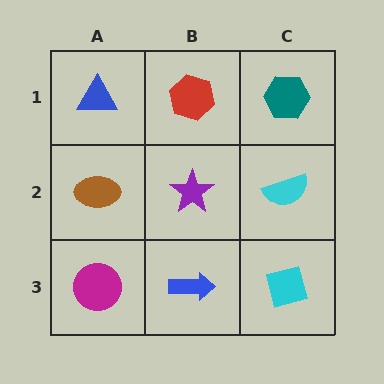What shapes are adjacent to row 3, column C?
A cyan semicircle (row 2, column C), a blue arrow (row 3, column B).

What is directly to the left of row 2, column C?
A purple star.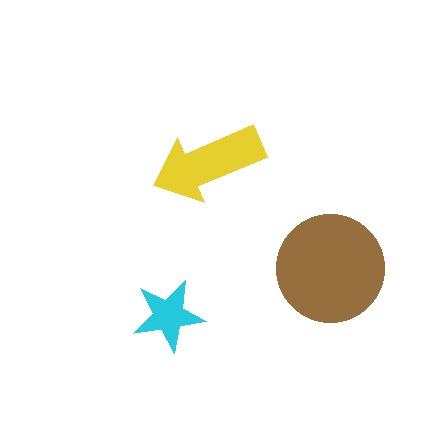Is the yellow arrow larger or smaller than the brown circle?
Smaller.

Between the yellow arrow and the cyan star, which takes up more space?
The yellow arrow.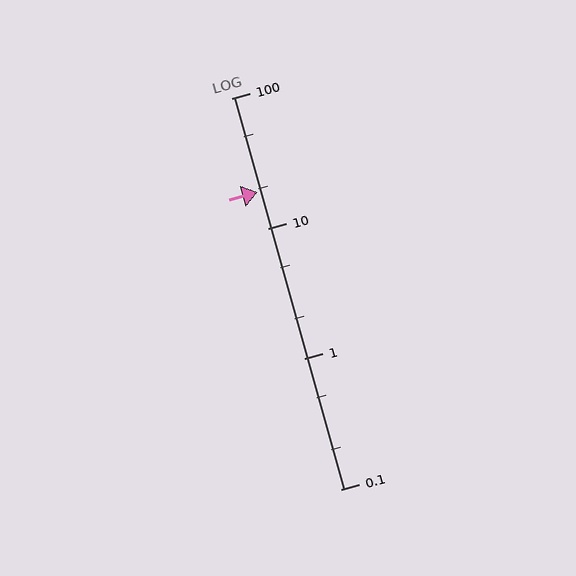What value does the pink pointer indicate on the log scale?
The pointer indicates approximately 19.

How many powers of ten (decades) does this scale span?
The scale spans 3 decades, from 0.1 to 100.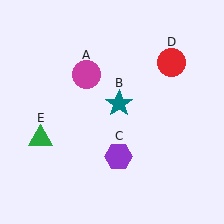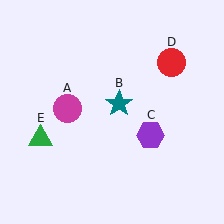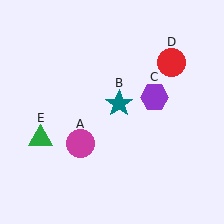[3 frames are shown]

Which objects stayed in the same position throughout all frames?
Teal star (object B) and red circle (object D) and green triangle (object E) remained stationary.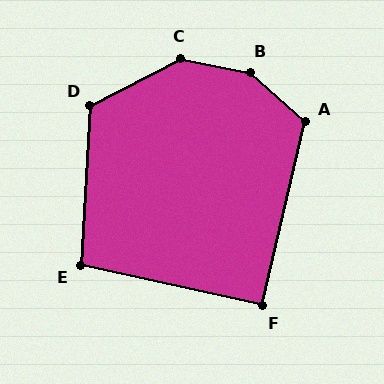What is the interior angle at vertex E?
Approximately 99 degrees (obtuse).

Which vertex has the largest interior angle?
B, at approximately 148 degrees.